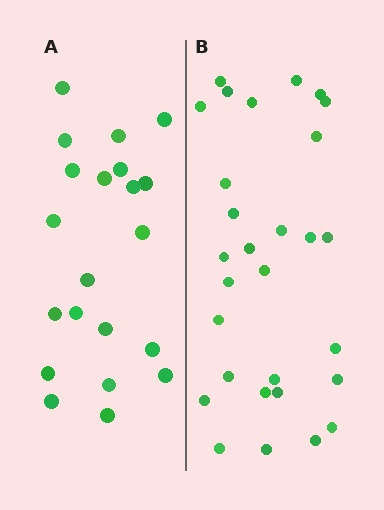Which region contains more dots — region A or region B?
Region B (the right region) has more dots.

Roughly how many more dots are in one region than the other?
Region B has roughly 8 or so more dots than region A.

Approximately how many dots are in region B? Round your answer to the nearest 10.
About 30 dots. (The exact count is 29, which rounds to 30.)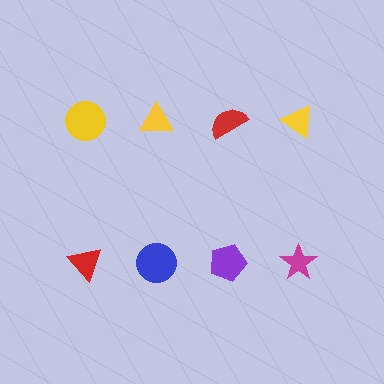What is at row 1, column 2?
A yellow triangle.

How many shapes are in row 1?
4 shapes.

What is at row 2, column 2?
A blue circle.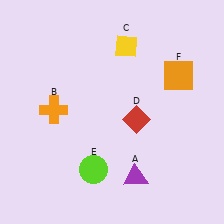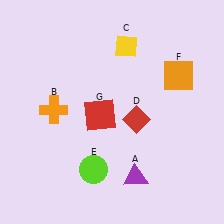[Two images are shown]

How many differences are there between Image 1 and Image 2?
There is 1 difference between the two images.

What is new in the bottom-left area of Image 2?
A red square (G) was added in the bottom-left area of Image 2.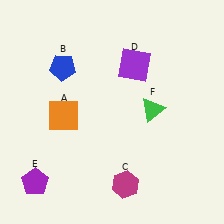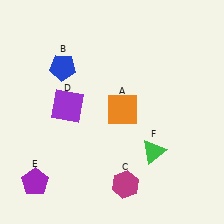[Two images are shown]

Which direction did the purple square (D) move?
The purple square (D) moved left.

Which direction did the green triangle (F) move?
The green triangle (F) moved down.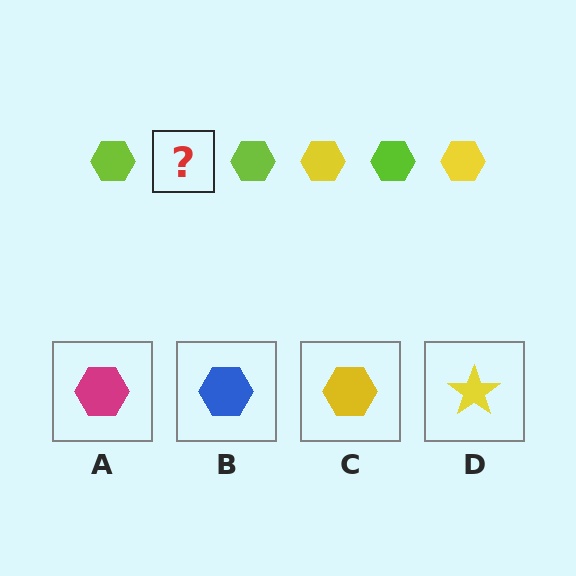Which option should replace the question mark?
Option C.